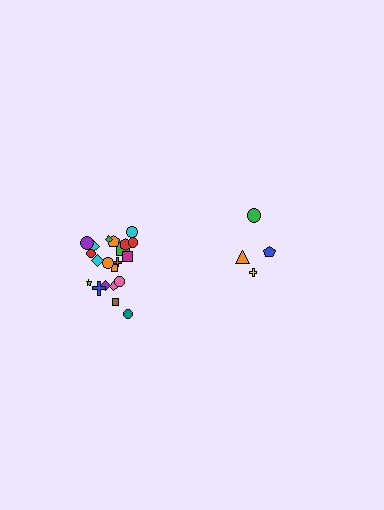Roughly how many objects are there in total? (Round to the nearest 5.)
Roughly 25 objects in total.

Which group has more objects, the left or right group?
The left group.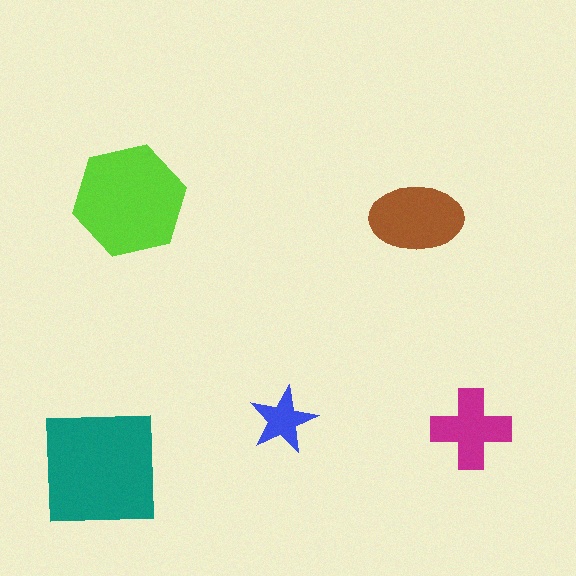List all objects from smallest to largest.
The blue star, the magenta cross, the brown ellipse, the lime hexagon, the teal square.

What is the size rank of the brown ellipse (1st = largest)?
3rd.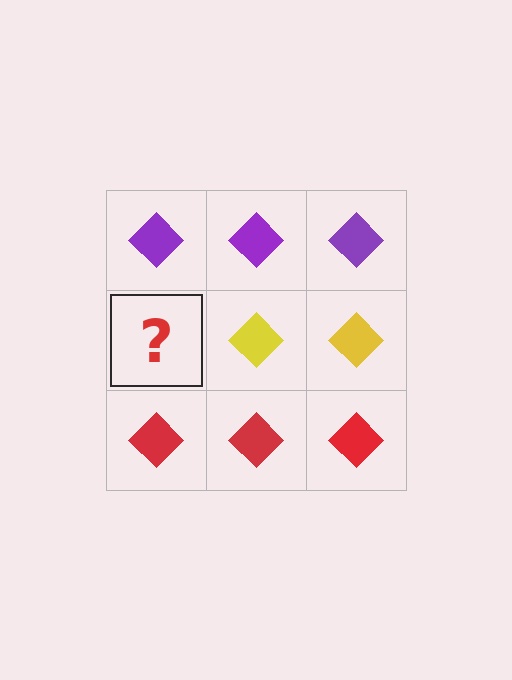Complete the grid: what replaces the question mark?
The question mark should be replaced with a yellow diamond.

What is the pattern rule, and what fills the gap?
The rule is that each row has a consistent color. The gap should be filled with a yellow diamond.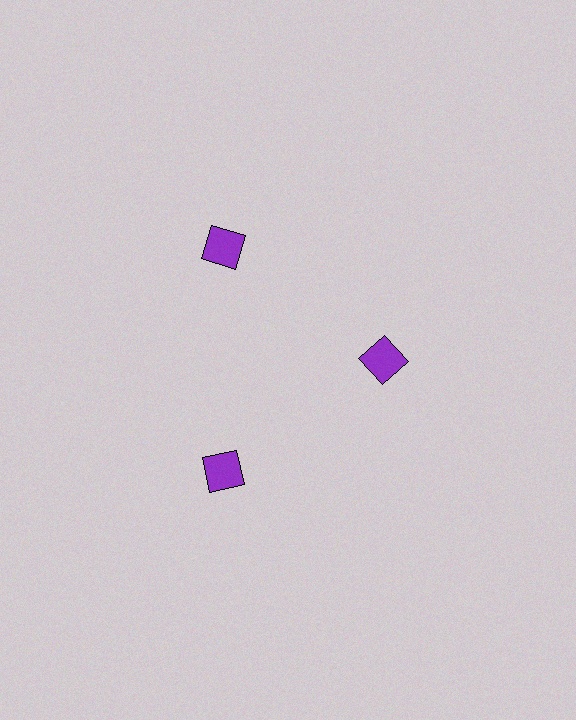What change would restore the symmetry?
The symmetry would be restored by moving it outward, back onto the ring so that all 3 squares sit at equal angles and equal distance from the center.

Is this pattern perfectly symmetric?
No. The 3 purple squares are arranged in a ring, but one element near the 3 o'clock position is pulled inward toward the center, breaking the 3-fold rotational symmetry.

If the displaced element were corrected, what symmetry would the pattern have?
It would have 3-fold rotational symmetry — the pattern would map onto itself every 120 degrees.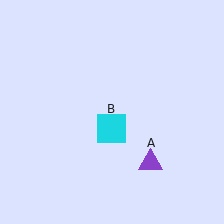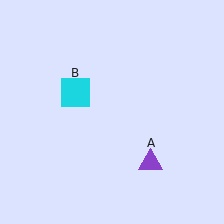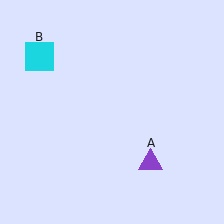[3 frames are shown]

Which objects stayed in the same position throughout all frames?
Purple triangle (object A) remained stationary.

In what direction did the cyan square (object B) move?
The cyan square (object B) moved up and to the left.